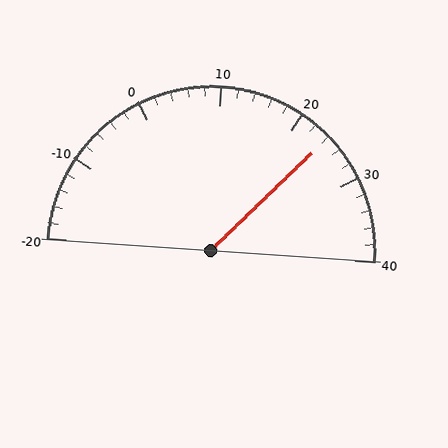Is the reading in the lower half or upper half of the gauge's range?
The reading is in the upper half of the range (-20 to 40).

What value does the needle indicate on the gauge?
The needle indicates approximately 24.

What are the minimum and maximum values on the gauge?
The gauge ranges from -20 to 40.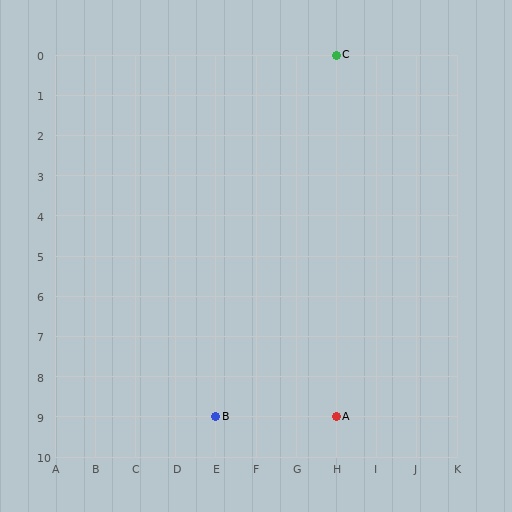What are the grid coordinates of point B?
Point B is at grid coordinates (E, 9).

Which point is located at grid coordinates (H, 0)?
Point C is at (H, 0).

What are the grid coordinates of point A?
Point A is at grid coordinates (H, 9).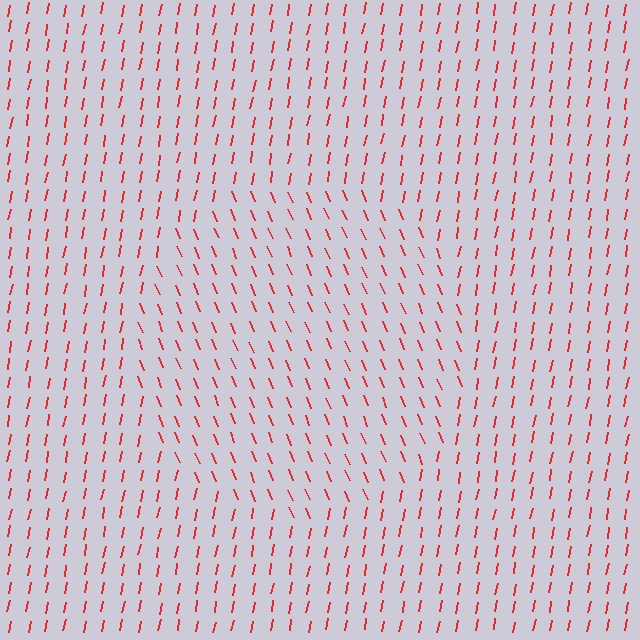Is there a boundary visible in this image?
Yes, there is a texture boundary formed by a change in line orientation.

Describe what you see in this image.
The image is filled with small red line segments. A circle region in the image has lines oriented differently from the surrounding lines, creating a visible texture boundary.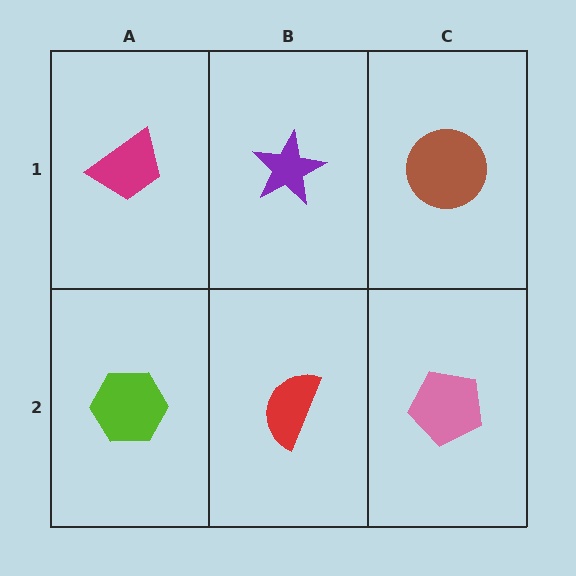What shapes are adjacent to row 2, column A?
A magenta trapezoid (row 1, column A), a red semicircle (row 2, column B).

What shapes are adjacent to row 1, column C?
A pink pentagon (row 2, column C), a purple star (row 1, column B).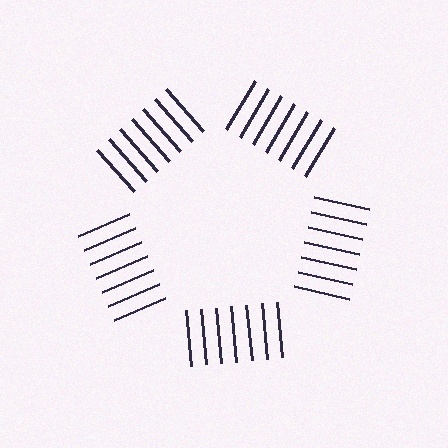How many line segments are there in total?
35 — 7 along each of the 5 edges.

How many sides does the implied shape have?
5 sides — the line-ends trace a pentagon.